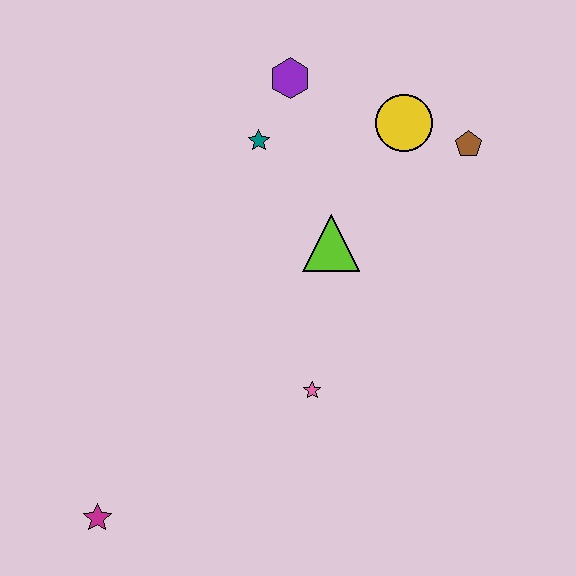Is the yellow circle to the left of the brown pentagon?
Yes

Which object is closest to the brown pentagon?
The yellow circle is closest to the brown pentagon.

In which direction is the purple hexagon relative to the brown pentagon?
The purple hexagon is to the left of the brown pentagon.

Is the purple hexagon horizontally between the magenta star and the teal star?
No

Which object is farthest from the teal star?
The magenta star is farthest from the teal star.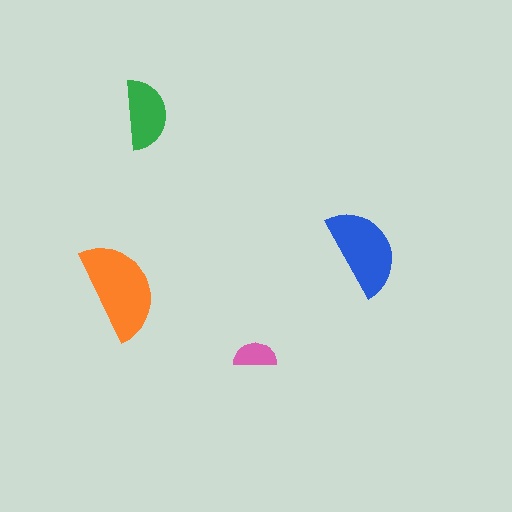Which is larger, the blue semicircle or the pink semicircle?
The blue one.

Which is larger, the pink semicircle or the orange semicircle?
The orange one.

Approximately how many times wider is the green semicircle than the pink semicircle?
About 1.5 times wider.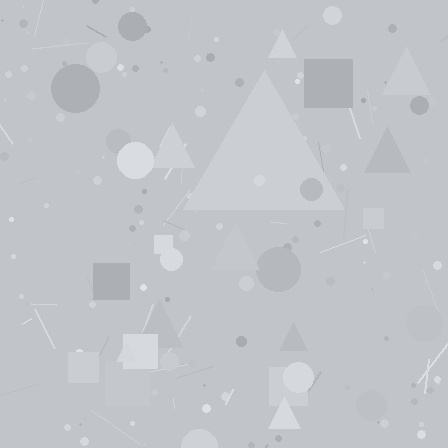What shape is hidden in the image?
A triangle is hidden in the image.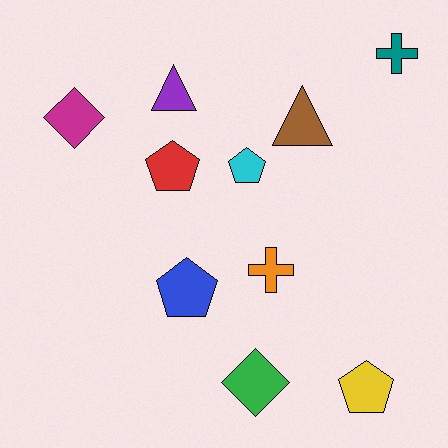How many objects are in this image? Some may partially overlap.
There are 10 objects.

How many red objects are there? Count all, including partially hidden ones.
There is 1 red object.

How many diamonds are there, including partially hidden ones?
There are 2 diamonds.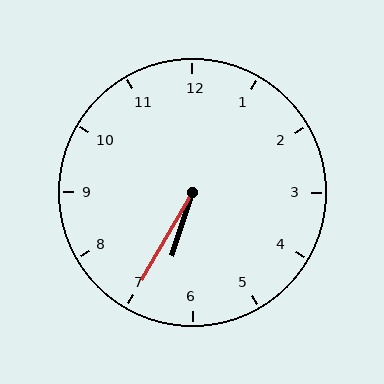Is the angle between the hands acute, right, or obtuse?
It is acute.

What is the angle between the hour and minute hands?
Approximately 12 degrees.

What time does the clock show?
6:35.